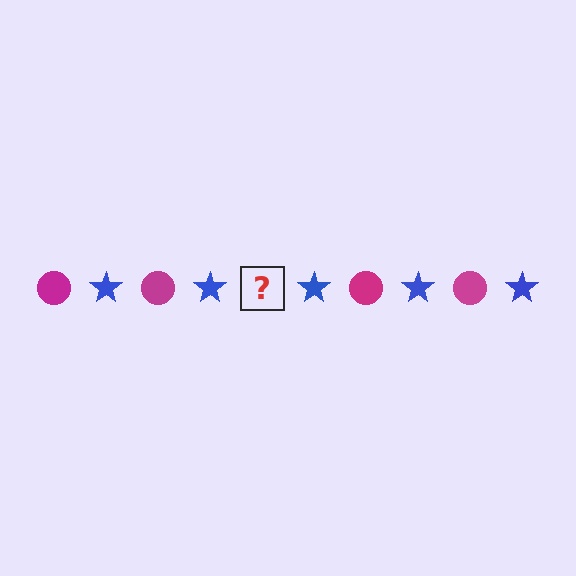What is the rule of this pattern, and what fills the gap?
The rule is that the pattern alternates between magenta circle and blue star. The gap should be filled with a magenta circle.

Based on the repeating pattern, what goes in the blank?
The blank should be a magenta circle.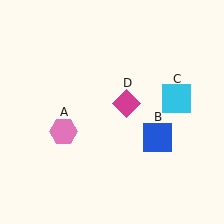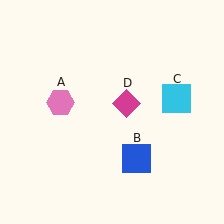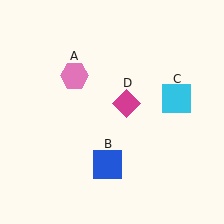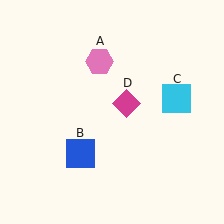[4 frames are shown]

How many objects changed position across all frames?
2 objects changed position: pink hexagon (object A), blue square (object B).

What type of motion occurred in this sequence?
The pink hexagon (object A), blue square (object B) rotated clockwise around the center of the scene.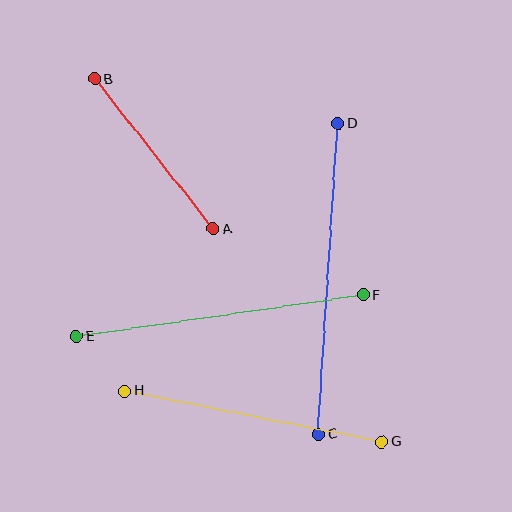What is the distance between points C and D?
The distance is approximately 311 pixels.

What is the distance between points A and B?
The distance is approximately 191 pixels.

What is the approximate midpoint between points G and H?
The midpoint is at approximately (253, 416) pixels.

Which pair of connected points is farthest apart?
Points C and D are farthest apart.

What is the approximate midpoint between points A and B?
The midpoint is at approximately (154, 154) pixels.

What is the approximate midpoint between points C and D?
The midpoint is at approximately (328, 279) pixels.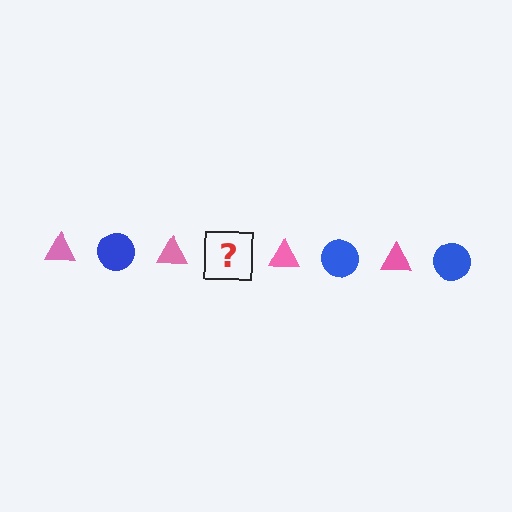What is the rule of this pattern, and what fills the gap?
The rule is that the pattern alternates between pink triangle and blue circle. The gap should be filled with a blue circle.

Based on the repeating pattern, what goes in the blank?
The blank should be a blue circle.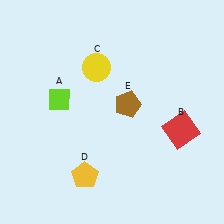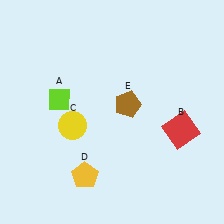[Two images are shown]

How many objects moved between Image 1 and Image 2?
1 object moved between the two images.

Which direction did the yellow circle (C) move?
The yellow circle (C) moved down.